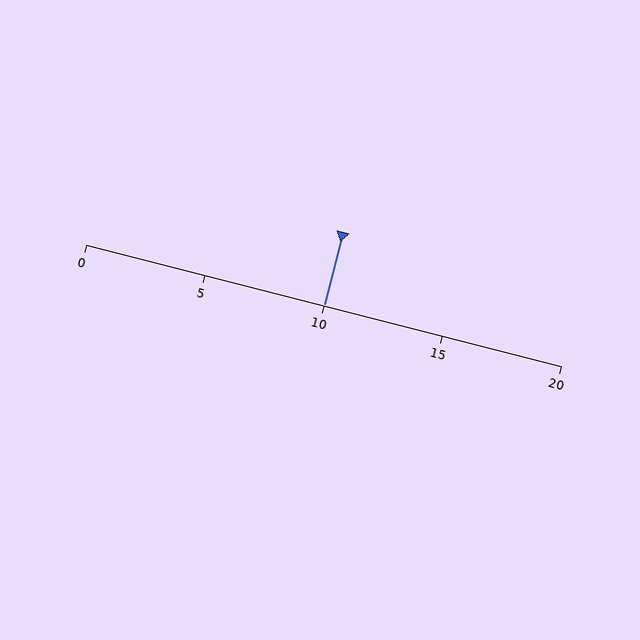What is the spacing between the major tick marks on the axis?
The major ticks are spaced 5 apart.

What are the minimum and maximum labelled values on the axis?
The axis runs from 0 to 20.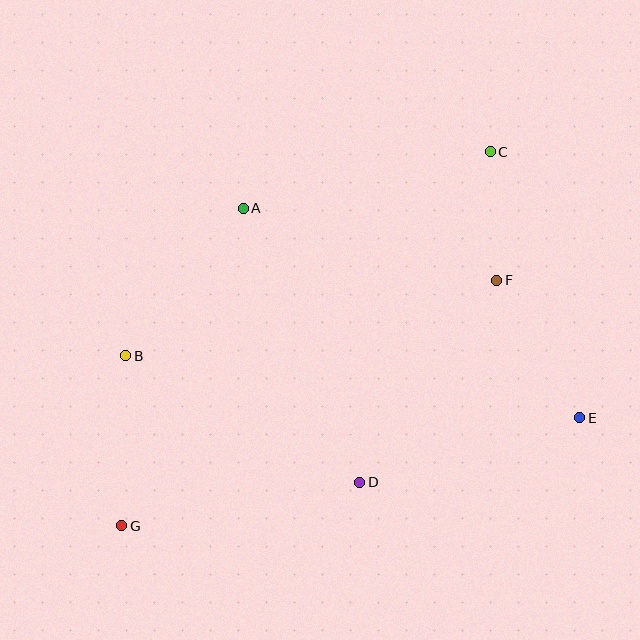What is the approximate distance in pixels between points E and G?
The distance between E and G is approximately 470 pixels.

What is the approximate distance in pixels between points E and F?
The distance between E and F is approximately 161 pixels.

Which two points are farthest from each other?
Points C and G are farthest from each other.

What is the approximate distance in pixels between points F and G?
The distance between F and G is approximately 448 pixels.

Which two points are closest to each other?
Points C and F are closest to each other.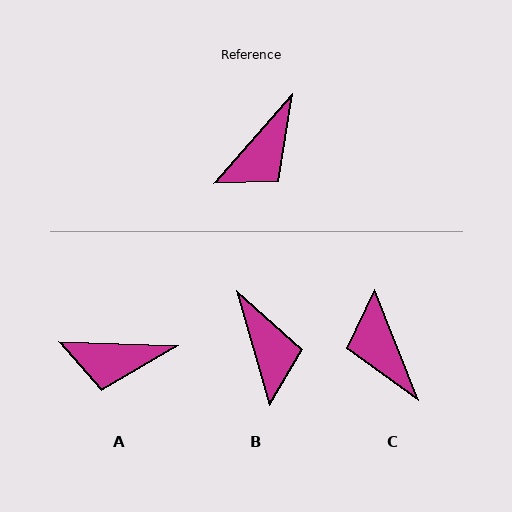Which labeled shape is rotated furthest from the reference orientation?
C, about 117 degrees away.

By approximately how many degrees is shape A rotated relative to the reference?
Approximately 51 degrees clockwise.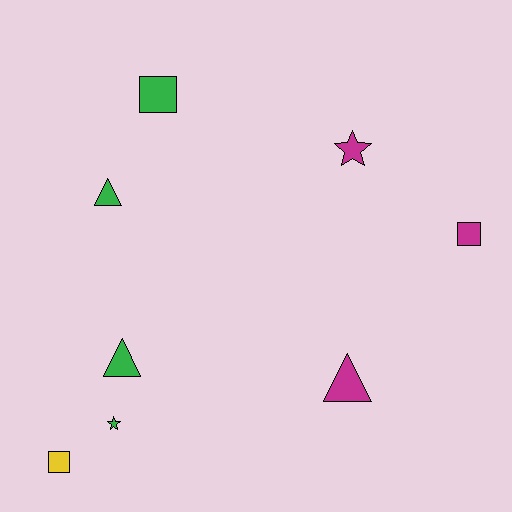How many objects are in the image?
There are 8 objects.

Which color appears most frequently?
Green, with 4 objects.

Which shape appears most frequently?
Square, with 3 objects.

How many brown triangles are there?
There are no brown triangles.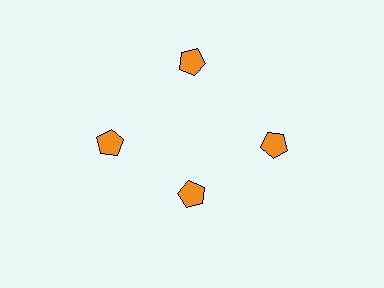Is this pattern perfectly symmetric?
No. The 4 orange pentagons are arranged in a ring, but one element near the 6 o'clock position is pulled inward toward the center, breaking the 4-fold rotational symmetry.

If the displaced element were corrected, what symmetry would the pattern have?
It would have 4-fold rotational symmetry — the pattern would map onto itself every 90 degrees.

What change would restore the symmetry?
The symmetry would be restored by moving it outward, back onto the ring so that all 4 pentagons sit at equal angles and equal distance from the center.